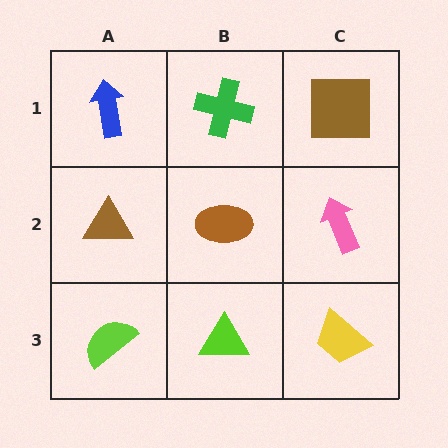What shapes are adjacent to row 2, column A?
A blue arrow (row 1, column A), a lime semicircle (row 3, column A), a brown ellipse (row 2, column B).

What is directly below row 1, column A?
A brown triangle.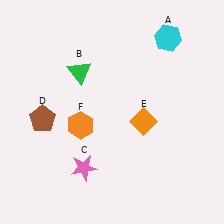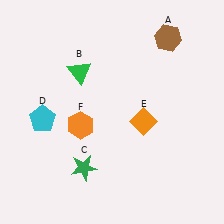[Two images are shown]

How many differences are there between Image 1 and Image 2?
There are 3 differences between the two images.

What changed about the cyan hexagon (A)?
In Image 1, A is cyan. In Image 2, it changed to brown.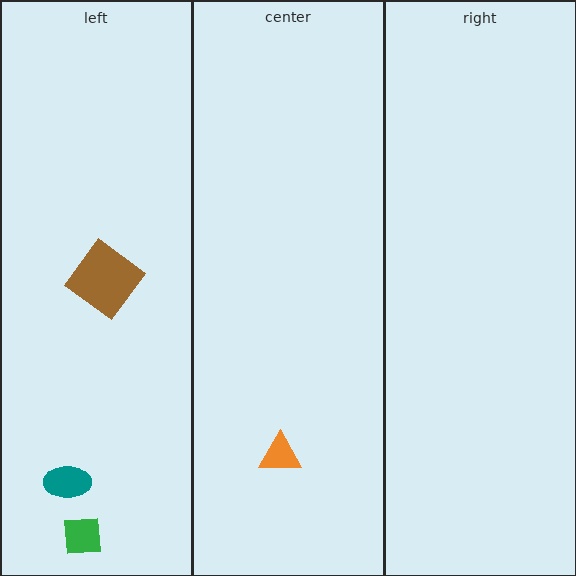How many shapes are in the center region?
1.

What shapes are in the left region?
The green square, the teal ellipse, the brown diamond.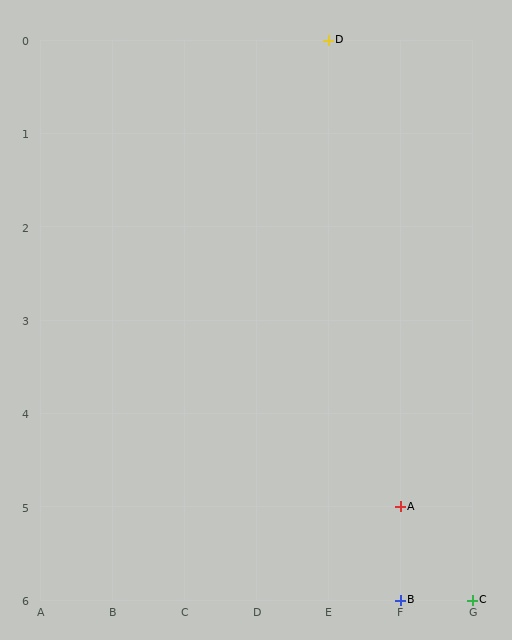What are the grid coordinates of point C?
Point C is at grid coordinates (G, 6).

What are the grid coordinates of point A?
Point A is at grid coordinates (F, 5).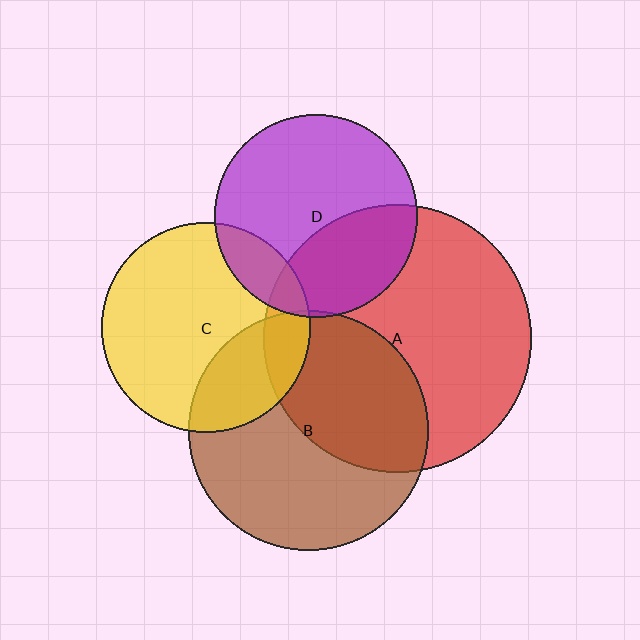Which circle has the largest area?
Circle A (red).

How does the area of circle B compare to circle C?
Approximately 1.3 times.